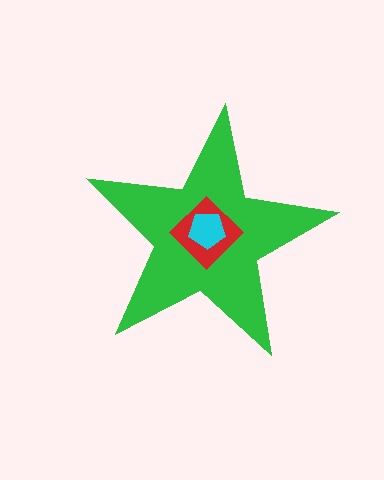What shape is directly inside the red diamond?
The cyan pentagon.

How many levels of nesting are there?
3.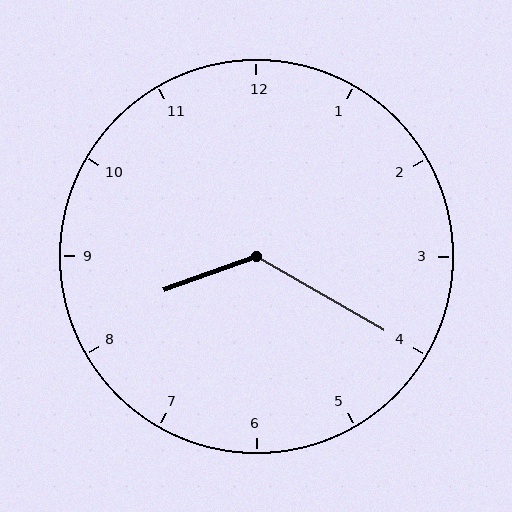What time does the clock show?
8:20.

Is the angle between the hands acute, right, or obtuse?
It is obtuse.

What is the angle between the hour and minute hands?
Approximately 130 degrees.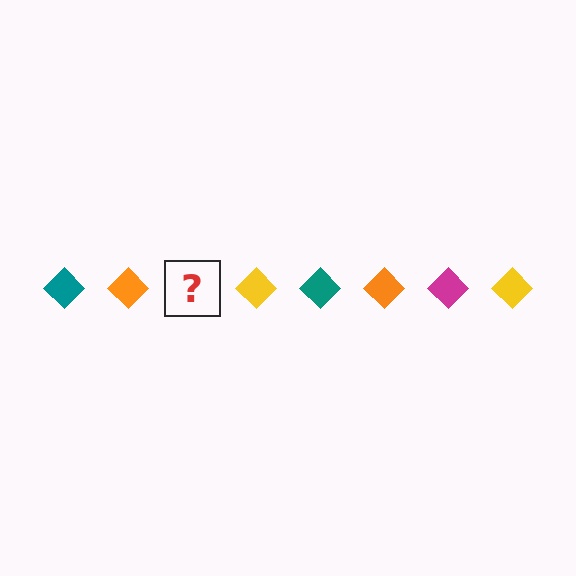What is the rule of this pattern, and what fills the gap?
The rule is that the pattern cycles through teal, orange, magenta, yellow diamonds. The gap should be filled with a magenta diamond.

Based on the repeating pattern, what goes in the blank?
The blank should be a magenta diamond.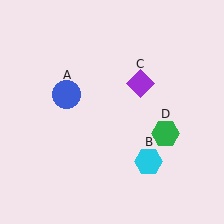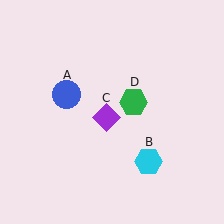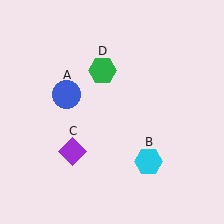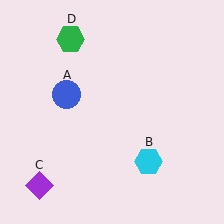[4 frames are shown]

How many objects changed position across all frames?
2 objects changed position: purple diamond (object C), green hexagon (object D).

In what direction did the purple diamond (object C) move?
The purple diamond (object C) moved down and to the left.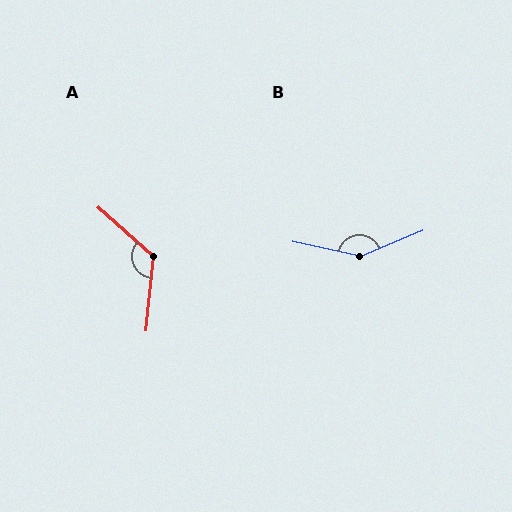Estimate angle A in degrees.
Approximately 126 degrees.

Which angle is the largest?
B, at approximately 145 degrees.